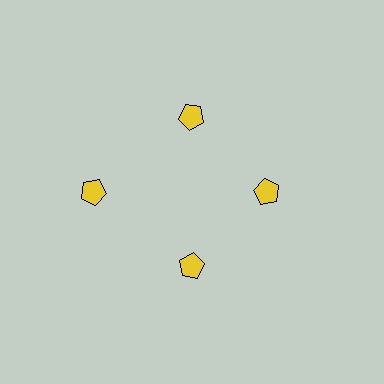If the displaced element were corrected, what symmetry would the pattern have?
It would have 4-fold rotational symmetry — the pattern would map onto itself every 90 degrees.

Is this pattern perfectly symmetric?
No. The 4 yellow pentagons are arranged in a ring, but one element near the 9 o'clock position is pushed outward from the center, breaking the 4-fold rotational symmetry.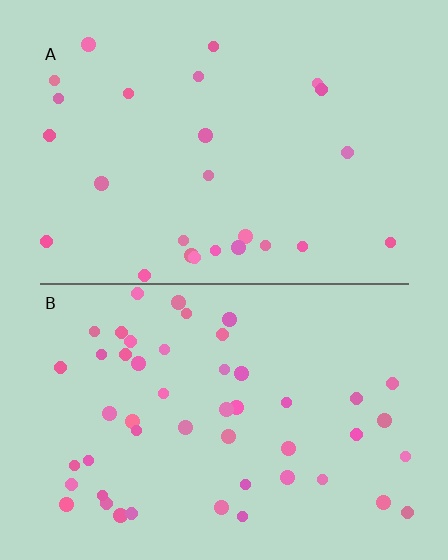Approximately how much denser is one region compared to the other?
Approximately 2.0× — region B over region A.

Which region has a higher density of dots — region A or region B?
B (the bottom).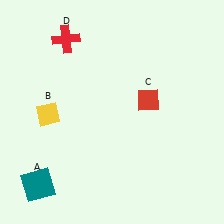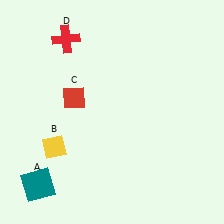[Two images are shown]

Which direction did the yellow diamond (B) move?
The yellow diamond (B) moved down.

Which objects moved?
The objects that moved are: the yellow diamond (B), the red diamond (C).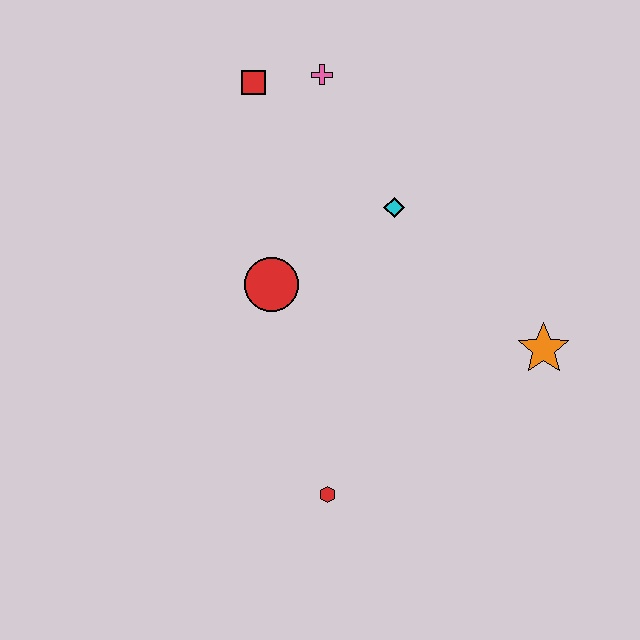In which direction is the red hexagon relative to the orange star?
The red hexagon is to the left of the orange star.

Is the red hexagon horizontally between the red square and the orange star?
Yes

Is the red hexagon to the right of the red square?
Yes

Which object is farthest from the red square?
The red hexagon is farthest from the red square.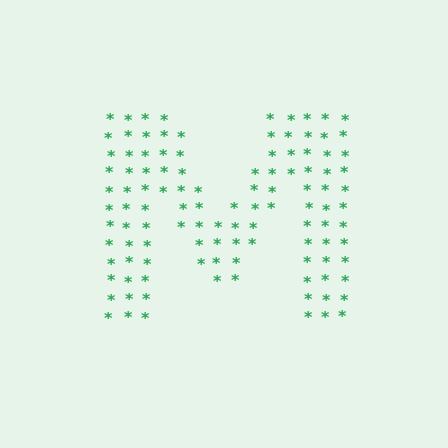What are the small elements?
The small elements are asterisks.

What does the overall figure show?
The overall figure shows the letter M.